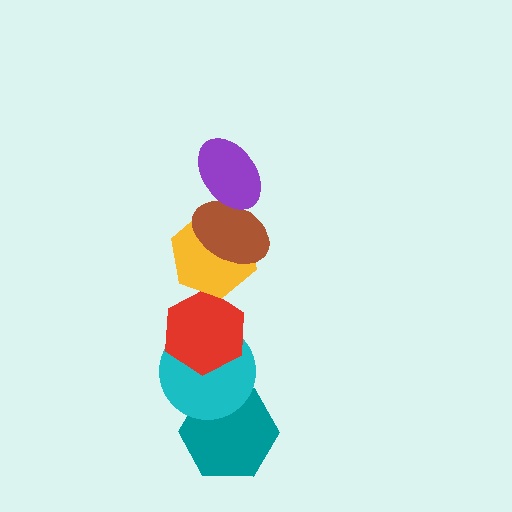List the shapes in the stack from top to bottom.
From top to bottom: the purple ellipse, the brown ellipse, the yellow hexagon, the red hexagon, the cyan circle, the teal hexagon.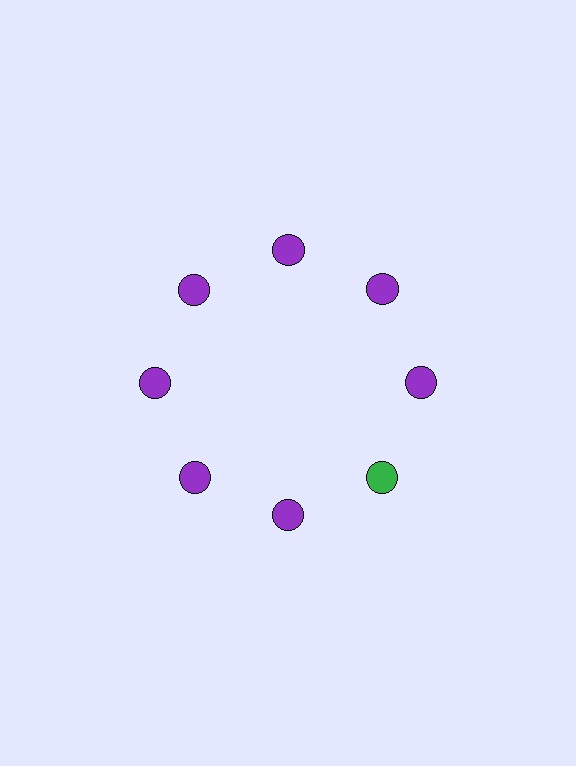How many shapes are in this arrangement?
There are 8 shapes arranged in a ring pattern.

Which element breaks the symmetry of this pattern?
The green circle at roughly the 4 o'clock position breaks the symmetry. All other shapes are purple circles.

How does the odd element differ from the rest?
It has a different color: green instead of purple.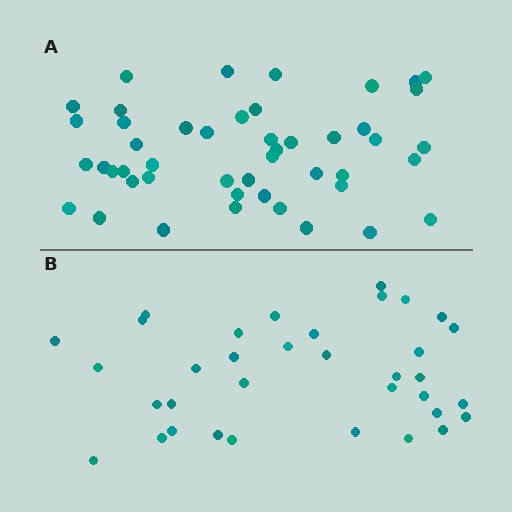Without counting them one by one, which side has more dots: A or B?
Region A (the top region) has more dots.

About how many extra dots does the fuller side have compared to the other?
Region A has roughly 12 or so more dots than region B.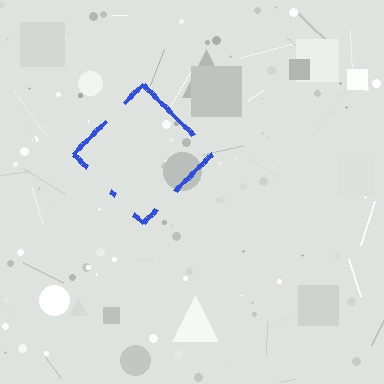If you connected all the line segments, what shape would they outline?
They would outline a diamond.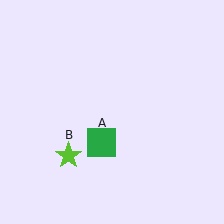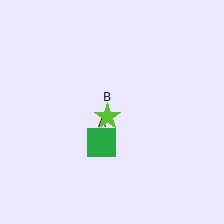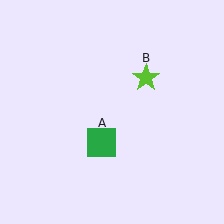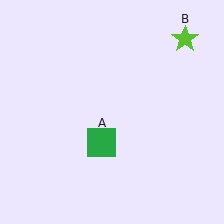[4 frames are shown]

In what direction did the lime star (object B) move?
The lime star (object B) moved up and to the right.